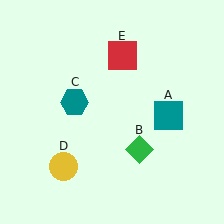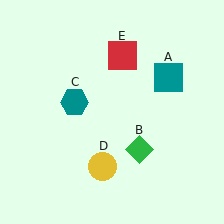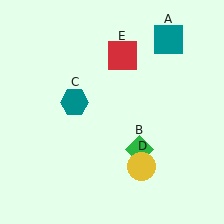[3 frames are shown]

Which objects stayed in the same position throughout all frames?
Green diamond (object B) and teal hexagon (object C) and red square (object E) remained stationary.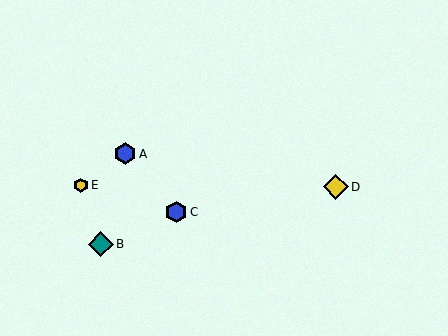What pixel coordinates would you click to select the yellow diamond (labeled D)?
Click at (336, 187) to select the yellow diamond D.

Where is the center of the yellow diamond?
The center of the yellow diamond is at (336, 187).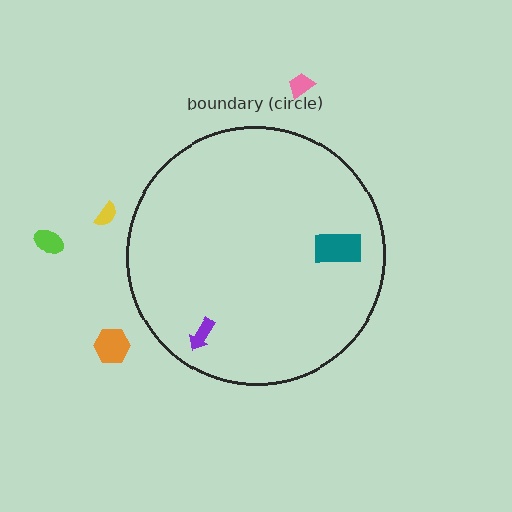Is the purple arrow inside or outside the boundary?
Inside.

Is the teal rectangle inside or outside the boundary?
Inside.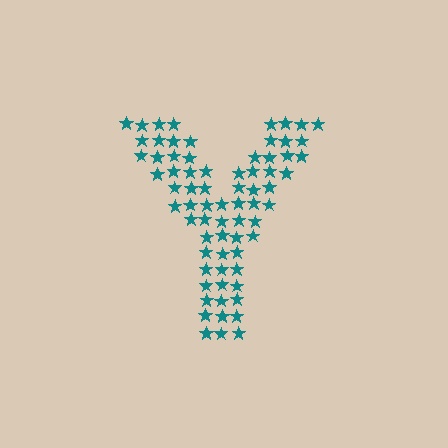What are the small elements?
The small elements are stars.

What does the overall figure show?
The overall figure shows the letter Y.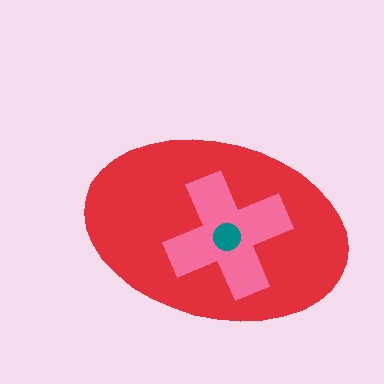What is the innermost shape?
The teal circle.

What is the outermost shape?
The red ellipse.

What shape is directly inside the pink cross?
The teal circle.